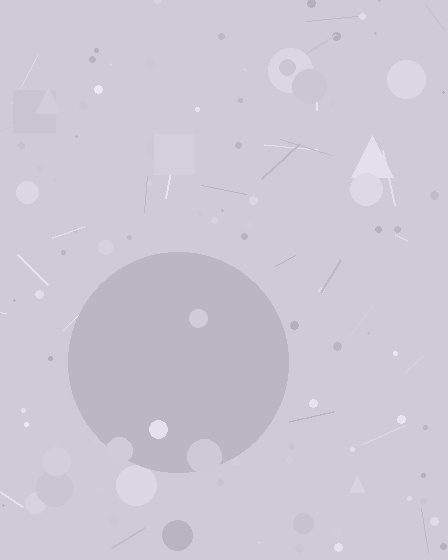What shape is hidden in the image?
A circle is hidden in the image.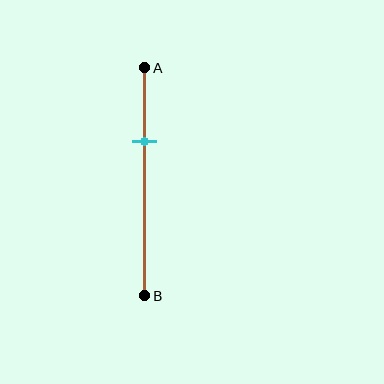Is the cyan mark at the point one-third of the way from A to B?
Yes, the mark is approximately at the one-third point.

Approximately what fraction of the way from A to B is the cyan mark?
The cyan mark is approximately 30% of the way from A to B.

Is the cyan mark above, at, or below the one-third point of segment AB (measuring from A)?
The cyan mark is approximately at the one-third point of segment AB.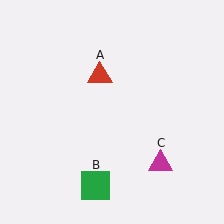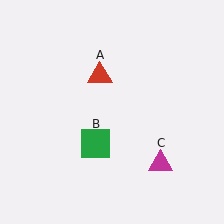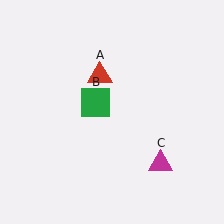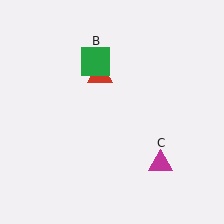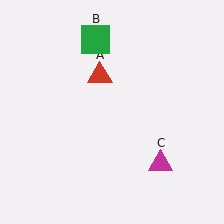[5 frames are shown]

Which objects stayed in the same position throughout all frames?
Red triangle (object A) and magenta triangle (object C) remained stationary.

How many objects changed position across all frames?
1 object changed position: green square (object B).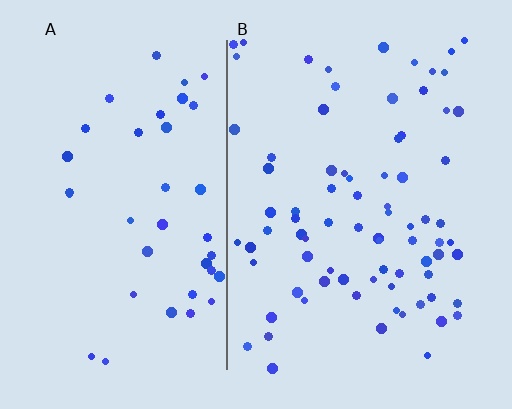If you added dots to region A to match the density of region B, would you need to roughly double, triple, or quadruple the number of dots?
Approximately double.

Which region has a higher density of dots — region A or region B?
B (the right).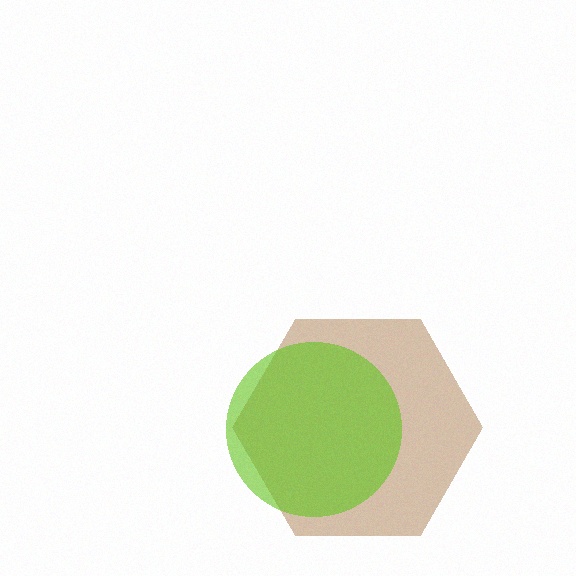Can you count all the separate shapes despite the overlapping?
Yes, there are 2 separate shapes.